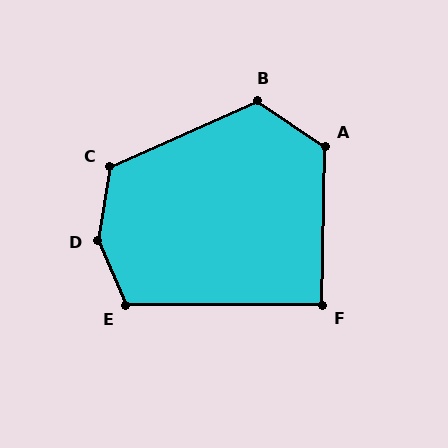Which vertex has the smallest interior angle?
F, at approximately 91 degrees.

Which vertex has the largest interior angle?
D, at approximately 147 degrees.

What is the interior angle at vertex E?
Approximately 113 degrees (obtuse).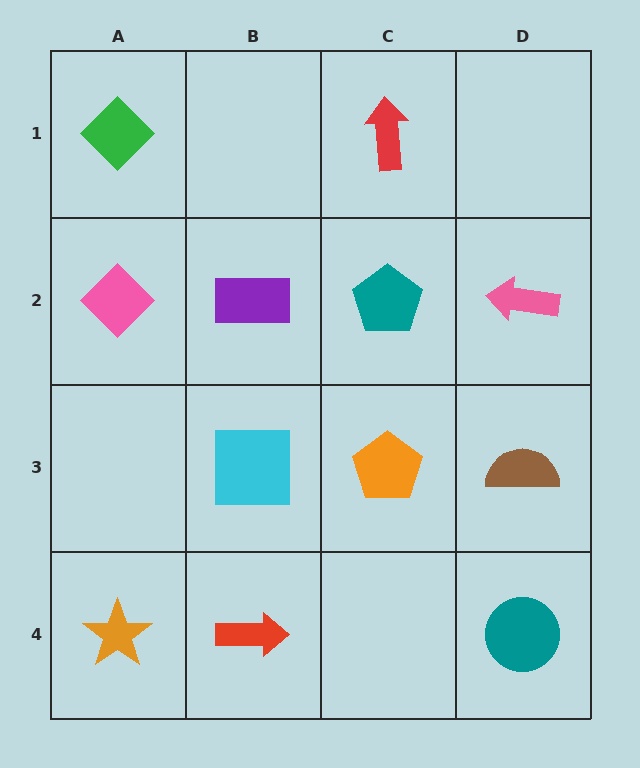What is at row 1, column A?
A green diamond.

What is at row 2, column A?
A pink diamond.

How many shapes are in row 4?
3 shapes.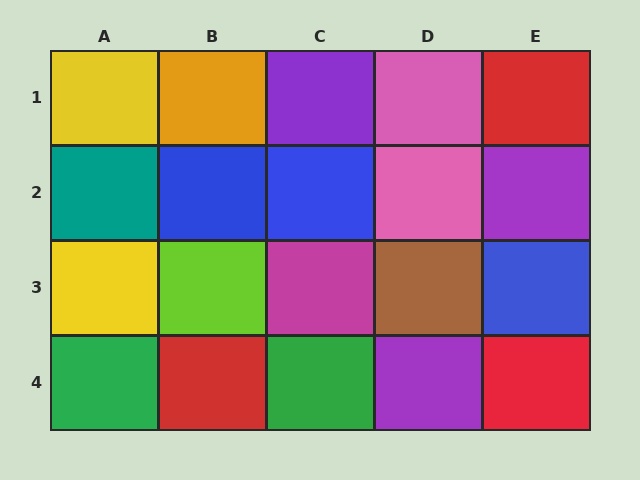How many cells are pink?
2 cells are pink.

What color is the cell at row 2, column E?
Purple.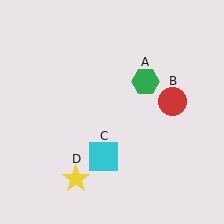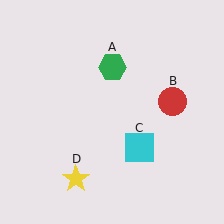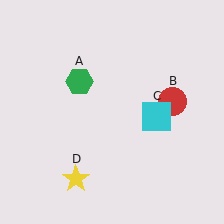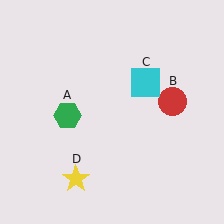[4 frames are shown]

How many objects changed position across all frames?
2 objects changed position: green hexagon (object A), cyan square (object C).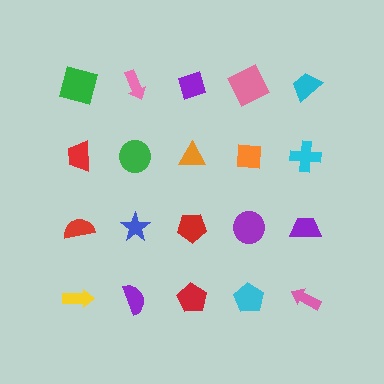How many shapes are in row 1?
5 shapes.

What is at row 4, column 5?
A pink arrow.